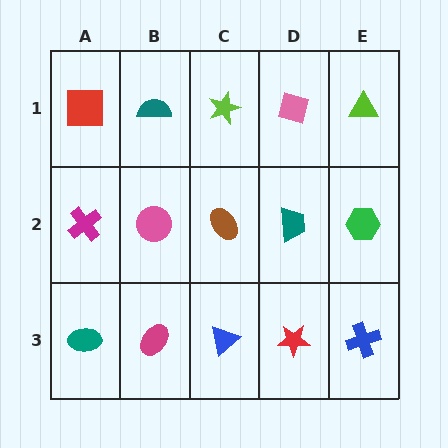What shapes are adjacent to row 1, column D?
A teal trapezoid (row 2, column D), a lime star (row 1, column C), a lime triangle (row 1, column E).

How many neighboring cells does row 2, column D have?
4.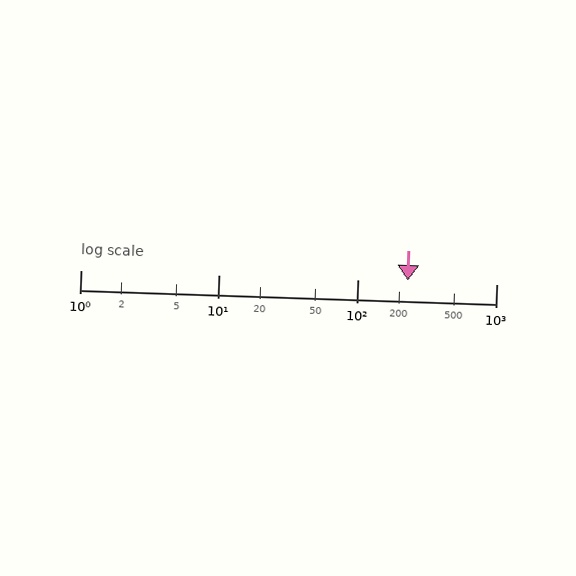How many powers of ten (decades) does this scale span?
The scale spans 3 decades, from 1 to 1000.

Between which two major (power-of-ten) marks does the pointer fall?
The pointer is between 100 and 1000.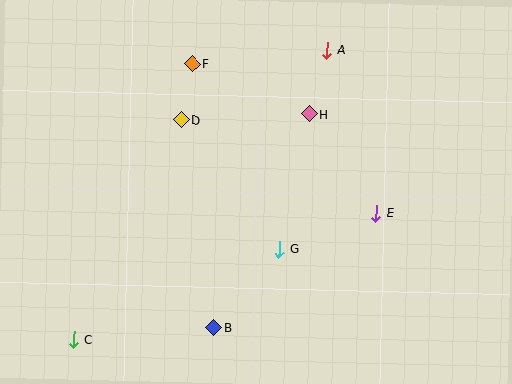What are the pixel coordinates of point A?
Point A is at (327, 50).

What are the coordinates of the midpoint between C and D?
The midpoint between C and D is at (128, 229).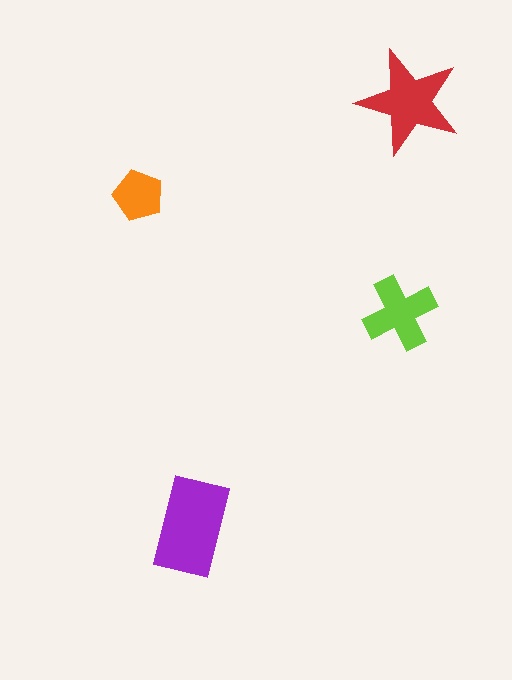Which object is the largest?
The purple rectangle.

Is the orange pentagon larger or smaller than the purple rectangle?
Smaller.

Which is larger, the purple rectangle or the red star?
The purple rectangle.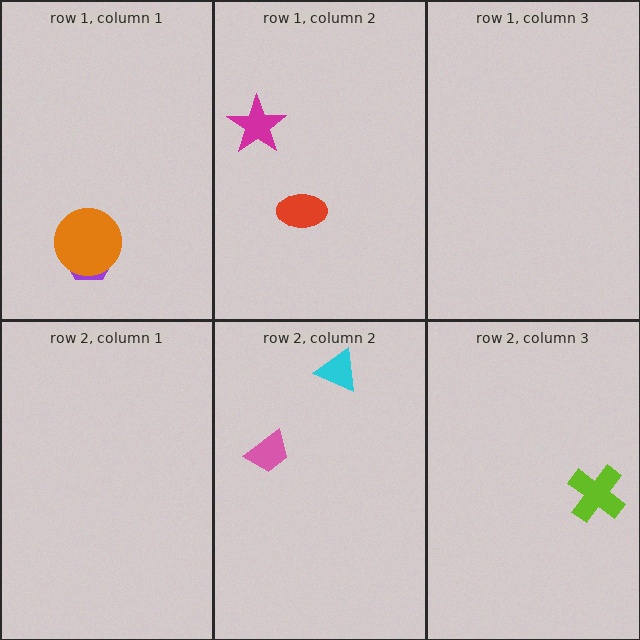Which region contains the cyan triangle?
The row 2, column 2 region.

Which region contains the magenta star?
The row 1, column 2 region.